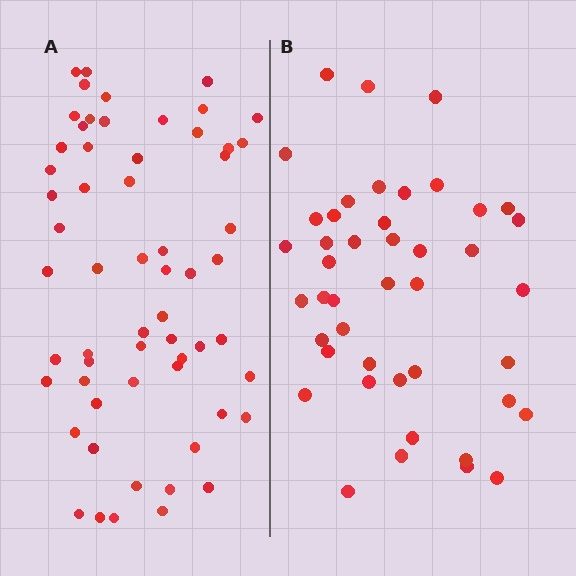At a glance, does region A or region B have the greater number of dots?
Region A (the left region) has more dots.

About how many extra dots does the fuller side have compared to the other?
Region A has approximately 15 more dots than region B.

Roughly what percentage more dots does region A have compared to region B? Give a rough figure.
About 35% more.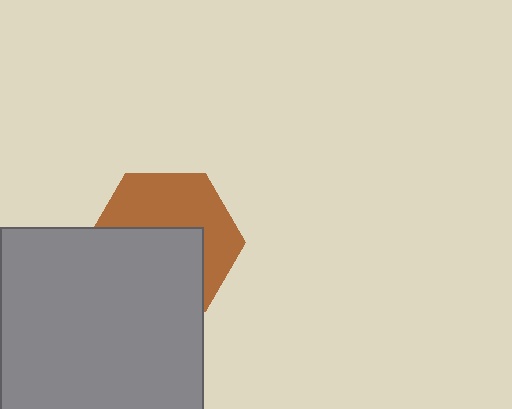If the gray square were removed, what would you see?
You would see the complete brown hexagon.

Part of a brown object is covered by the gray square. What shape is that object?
It is a hexagon.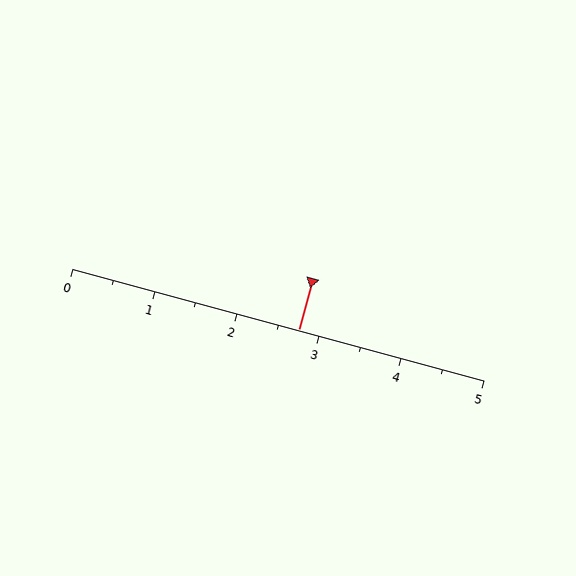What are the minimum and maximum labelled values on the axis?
The axis runs from 0 to 5.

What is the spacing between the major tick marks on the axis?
The major ticks are spaced 1 apart.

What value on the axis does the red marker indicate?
The marker indicates approximately 2.8.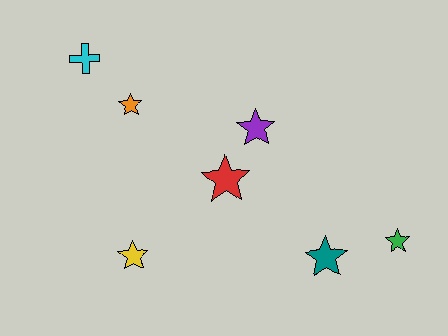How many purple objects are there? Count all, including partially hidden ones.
There is 1 purple object.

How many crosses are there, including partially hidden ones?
There is 1 cross.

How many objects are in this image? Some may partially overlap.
There are 7 objects.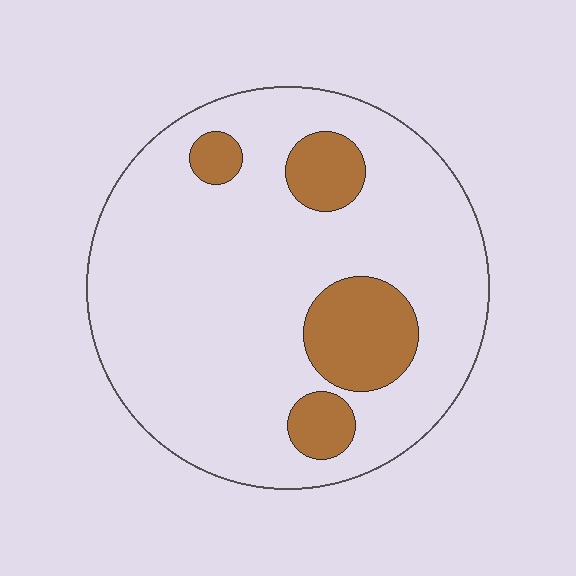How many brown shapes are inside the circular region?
4.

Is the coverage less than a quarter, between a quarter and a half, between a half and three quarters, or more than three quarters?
Less than a quarter.